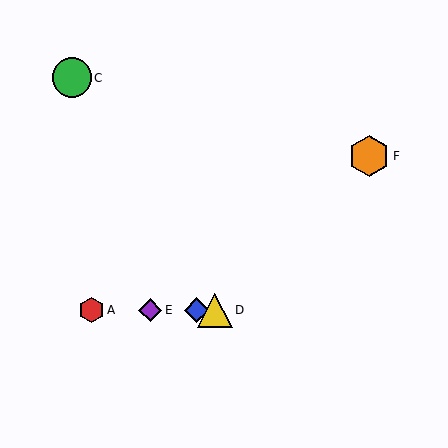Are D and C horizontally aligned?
No, D is at y≈310 and C is at y≈78.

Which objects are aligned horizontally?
Objects A, B, D, E are aligned horizontally.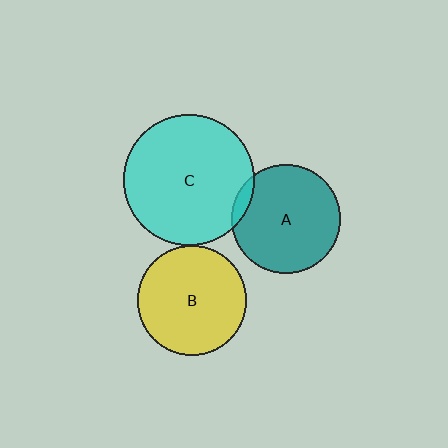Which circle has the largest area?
Circle C (cyan).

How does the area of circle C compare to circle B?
Approximately 1.4 times.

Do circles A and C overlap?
Yes.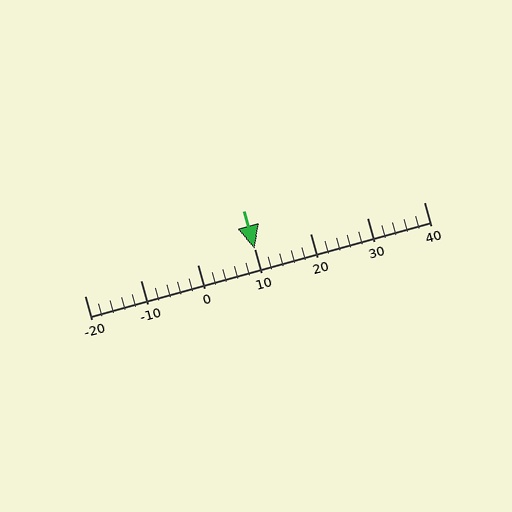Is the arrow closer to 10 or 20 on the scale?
The arrow is closer to 10.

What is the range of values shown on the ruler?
The ruler shows values from -20 to 40.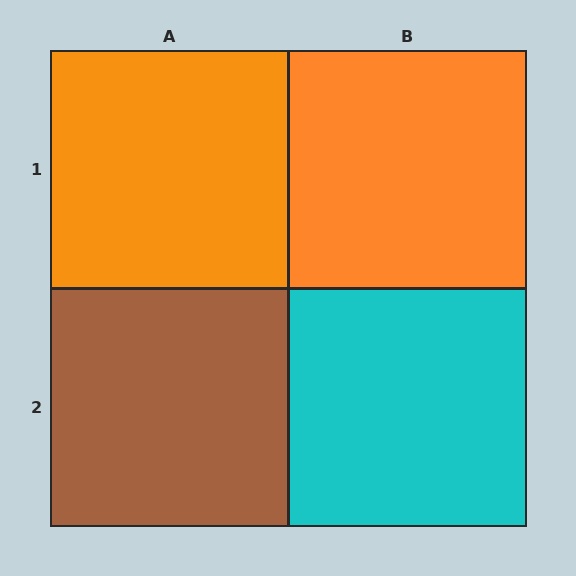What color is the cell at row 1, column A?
Orange.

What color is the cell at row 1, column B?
Orange.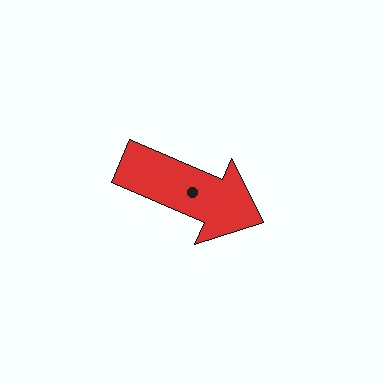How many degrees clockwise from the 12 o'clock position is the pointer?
Approximately 113 degrees.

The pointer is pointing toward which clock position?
Roughly 4 o'clock.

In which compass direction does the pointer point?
Southeast.